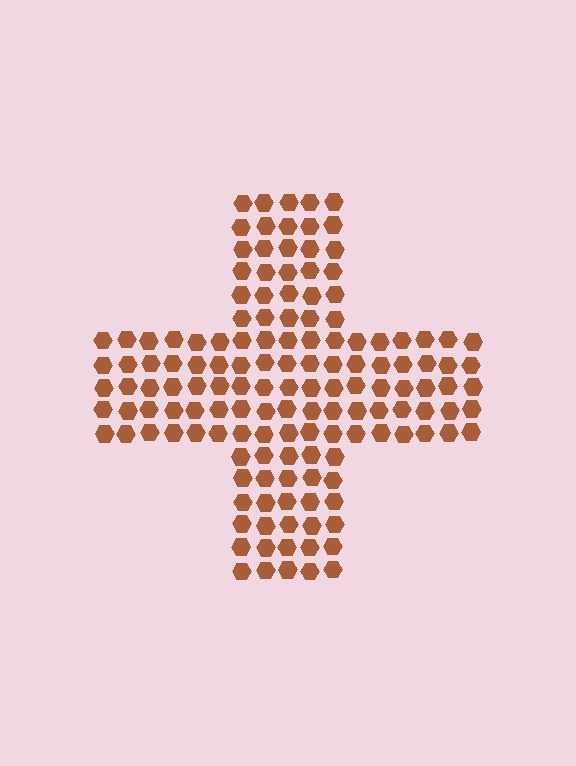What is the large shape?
The large shape is a cross.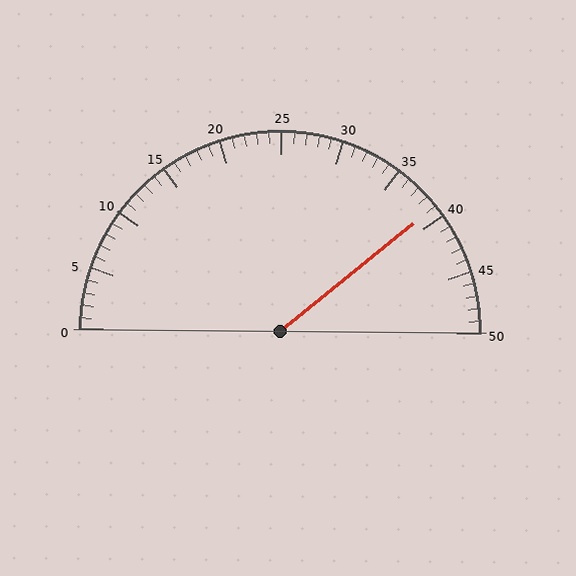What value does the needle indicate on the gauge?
The needle indicates approximately 39.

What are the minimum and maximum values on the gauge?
The gauge ranges from 0 to 50.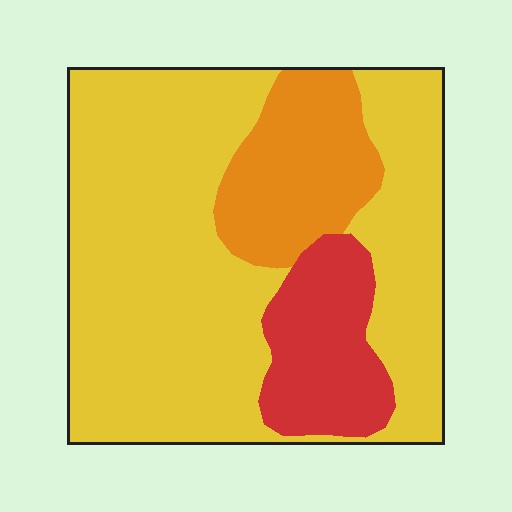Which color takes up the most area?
Yellow, at roughly 70%.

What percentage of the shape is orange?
Orange covers around 15% of the shape.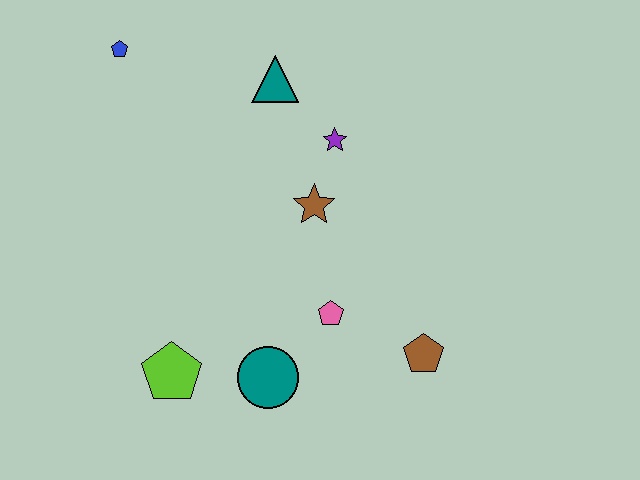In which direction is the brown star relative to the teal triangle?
The brown star is below the teal triangle.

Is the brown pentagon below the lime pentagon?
No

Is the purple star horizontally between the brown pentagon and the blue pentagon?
Yes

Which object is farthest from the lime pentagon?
The blue pentagon is farthest from the lime pentagon.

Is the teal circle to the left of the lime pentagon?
No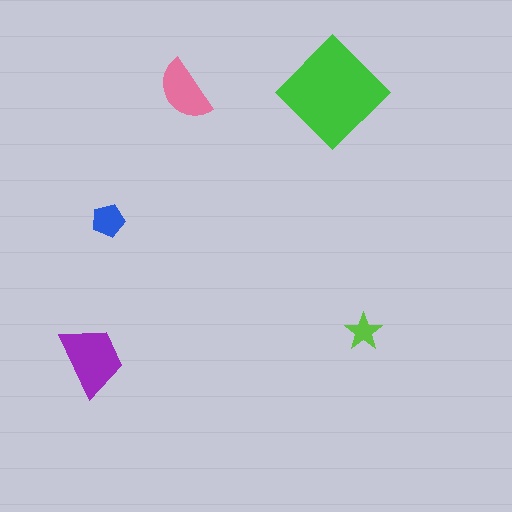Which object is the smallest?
The lime star.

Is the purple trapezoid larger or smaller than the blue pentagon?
Larger.